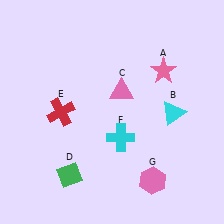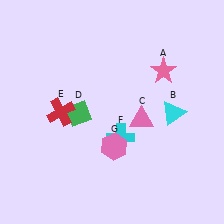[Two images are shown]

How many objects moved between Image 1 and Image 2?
3 objects moved between the two images.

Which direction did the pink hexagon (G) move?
The pink hexagon (G) moved left.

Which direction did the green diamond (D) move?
The green diamond (D) moved up.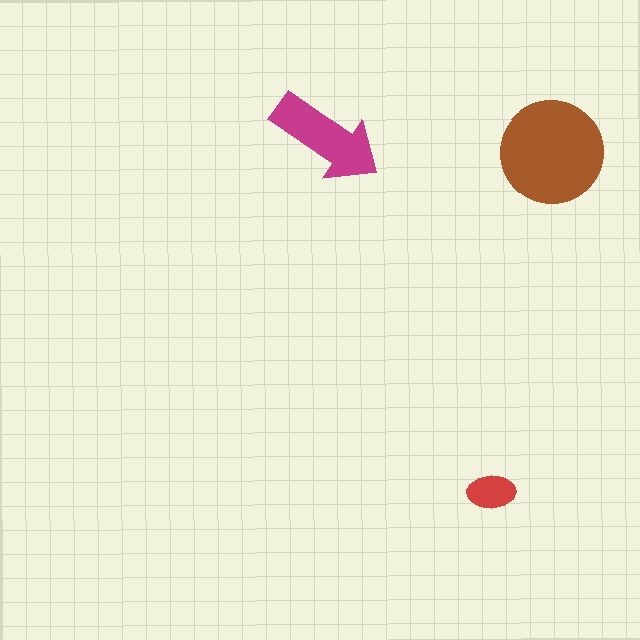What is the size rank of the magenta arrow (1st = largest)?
2nd.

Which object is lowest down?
The red ellipse is bottommost.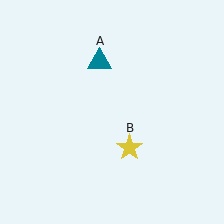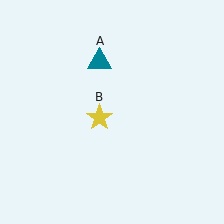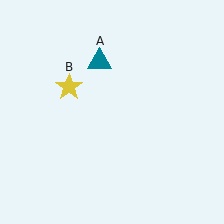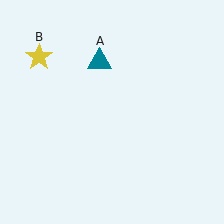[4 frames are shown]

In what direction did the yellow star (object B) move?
The yellow star (object B) moved up and to the left.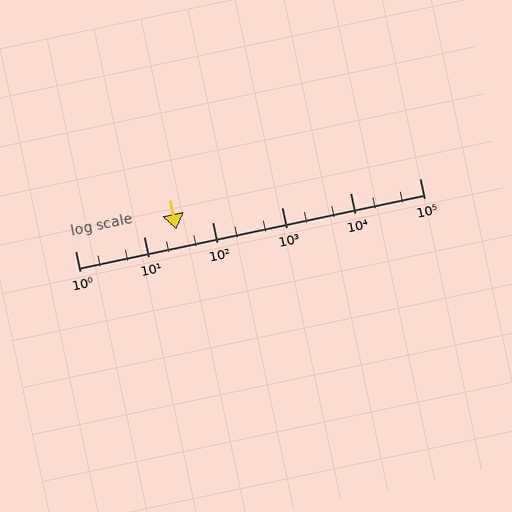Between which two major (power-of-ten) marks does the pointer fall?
The pointer is between 10 and 100.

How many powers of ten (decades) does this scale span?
The scale spans 5 decades, from 1 to 100000.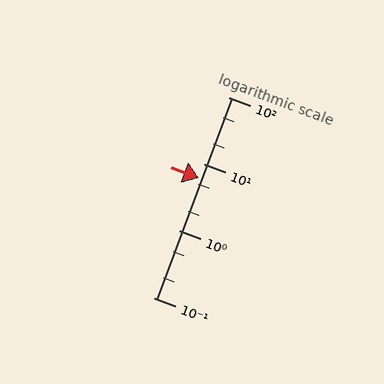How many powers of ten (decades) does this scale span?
The scale spans 3 decades, from 0.1 to 100.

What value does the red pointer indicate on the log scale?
The pointer indicates approximately 6.1.